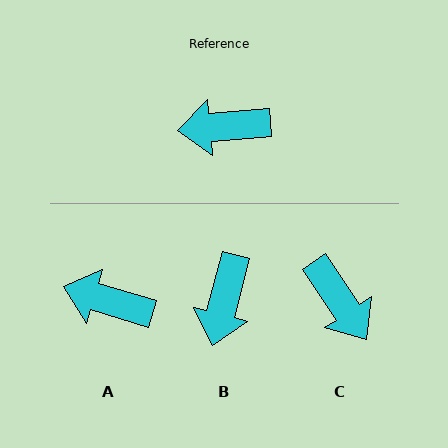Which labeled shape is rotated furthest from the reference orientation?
C, about 119 degrees away.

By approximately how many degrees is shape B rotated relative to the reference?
Approximately 71 degrees counter-clockwise.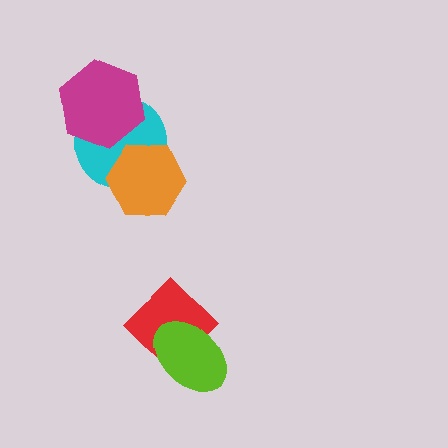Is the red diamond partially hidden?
Yes, it is partially covered by another shape.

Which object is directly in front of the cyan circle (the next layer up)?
The orange hexagon is directly in front of the cyan circle.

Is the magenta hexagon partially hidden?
No, no other shape covers it.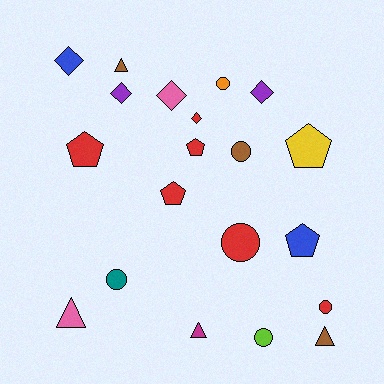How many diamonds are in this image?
There are 5 diamonds.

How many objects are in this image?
There are 20 objects.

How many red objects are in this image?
There are 6 red objects.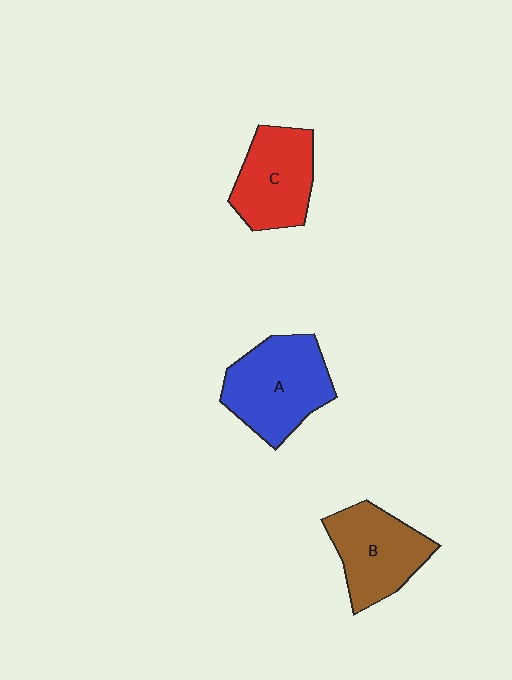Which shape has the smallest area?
Shape C (red).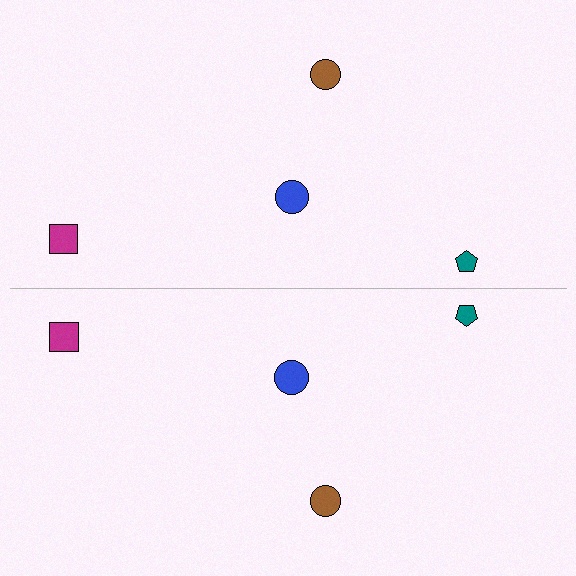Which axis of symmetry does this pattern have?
The pattern has a horizontal axis of symmetry running through the center of the image.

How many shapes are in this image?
There are 8 shapes in this image.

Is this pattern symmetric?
Yes, this pattern has bilateral (reflection) symmetry.